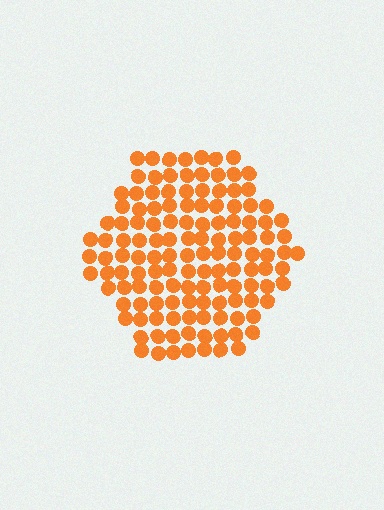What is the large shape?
The large shape is a hexagon.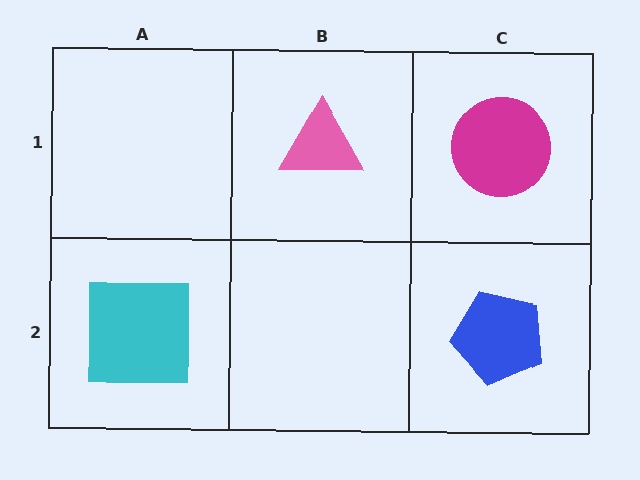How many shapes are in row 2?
2 shapes.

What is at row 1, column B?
A pink triangle.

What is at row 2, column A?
A cyan square.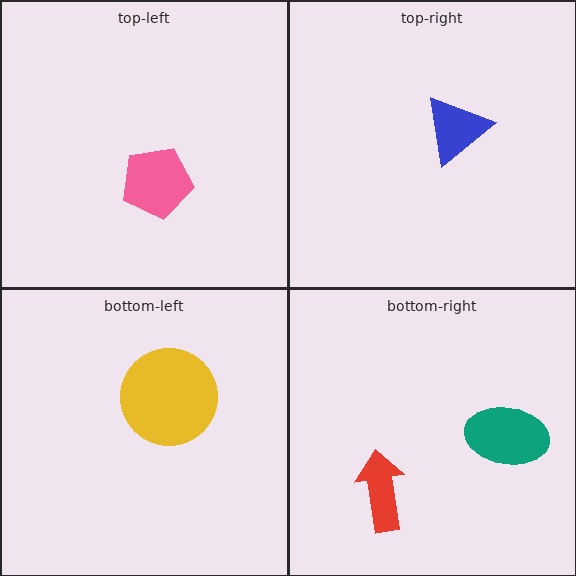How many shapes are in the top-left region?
1.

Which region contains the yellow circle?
The bottom-left region.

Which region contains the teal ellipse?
The bottom-right region.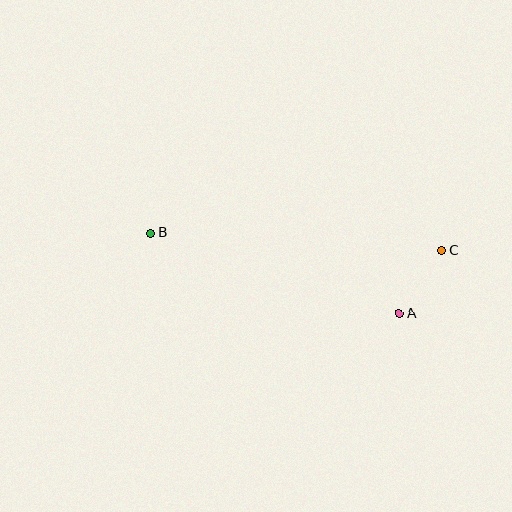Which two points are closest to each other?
Points A and C are closest to each other.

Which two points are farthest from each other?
Points B and C are farthest from each other.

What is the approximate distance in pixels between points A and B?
The distance between A and B is approximately 261 pixels.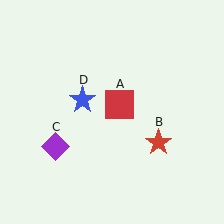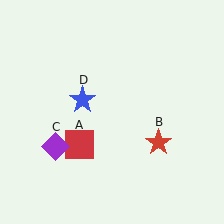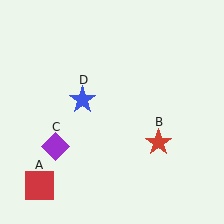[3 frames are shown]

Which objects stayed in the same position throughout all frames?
Red star (object B) and purple diamond (object C) and blue star (object D) remained stationary.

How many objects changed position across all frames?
1 object changed position: red square (object A).